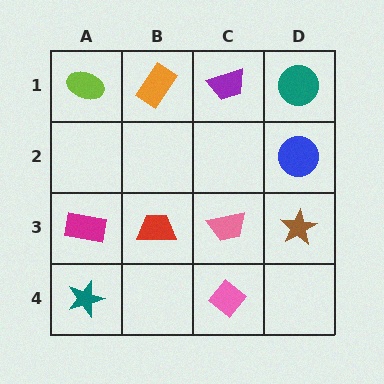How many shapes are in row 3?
4 shapes.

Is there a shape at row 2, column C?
No, that cell is empty.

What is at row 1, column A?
A lime ellipse.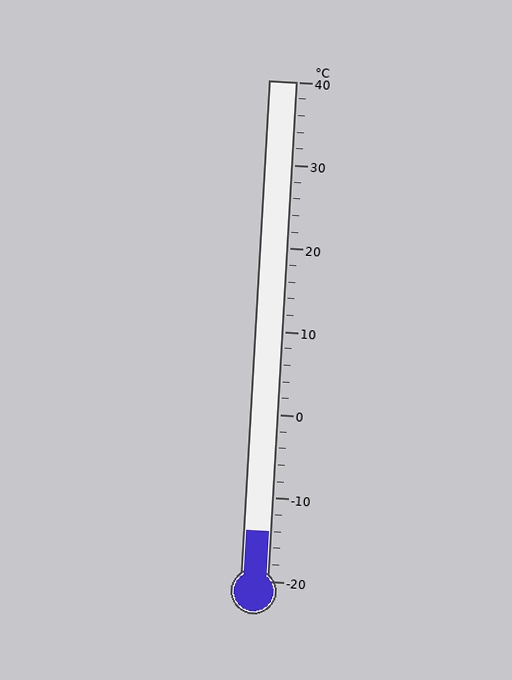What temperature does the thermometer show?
The thermometer shows approximately -14°C.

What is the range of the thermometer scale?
The thermometer scale ranges from -20°C to 40°C.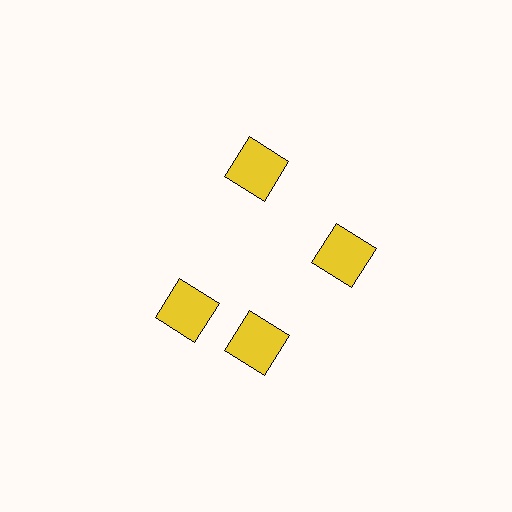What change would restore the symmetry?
The symmetry would be restored by rotating it back into even spacing with its neighbors so that all 4 squares sit at equal angles and equal distance from the center.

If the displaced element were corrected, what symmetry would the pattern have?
It would have 4-fold rotational symmetry — the pattern would map onto itself every 90 degrees.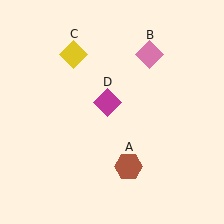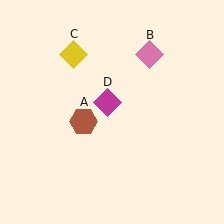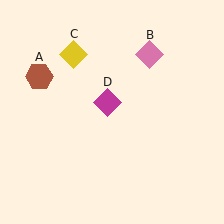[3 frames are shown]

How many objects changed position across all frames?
1 object changed position: brown hexagon (object A).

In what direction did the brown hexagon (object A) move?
The brown hexagon (object A) moved up and to the left.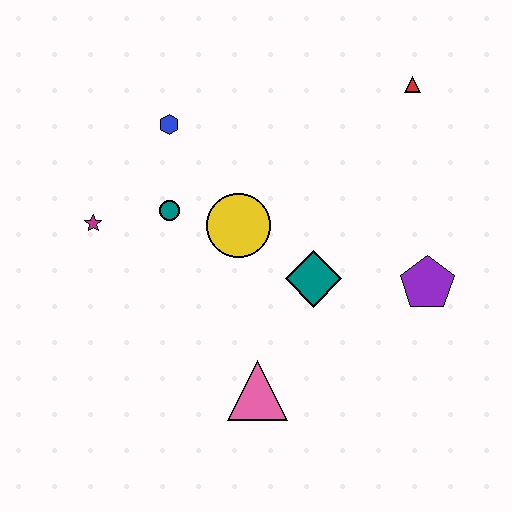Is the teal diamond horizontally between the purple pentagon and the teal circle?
Yes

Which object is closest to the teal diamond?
The yellow circle is closest to the teal diamond.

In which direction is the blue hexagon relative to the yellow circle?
The blue hexagon is above the yellow circle.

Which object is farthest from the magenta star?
The red triangle is farthest from the magenta star.